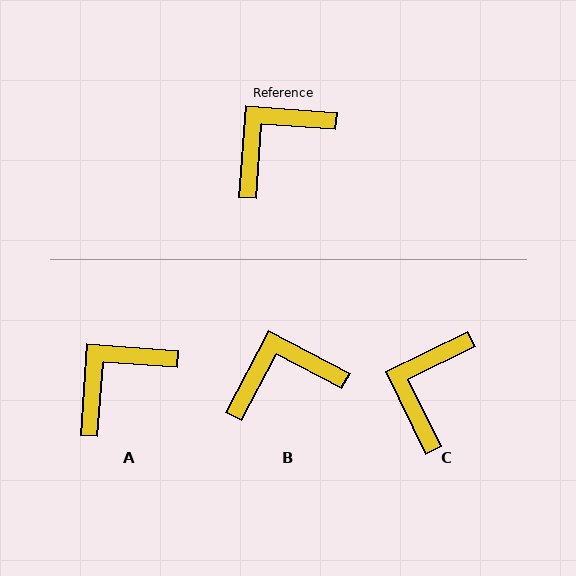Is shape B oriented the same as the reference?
No, it is off by about 23 degrees.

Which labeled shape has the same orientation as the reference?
A.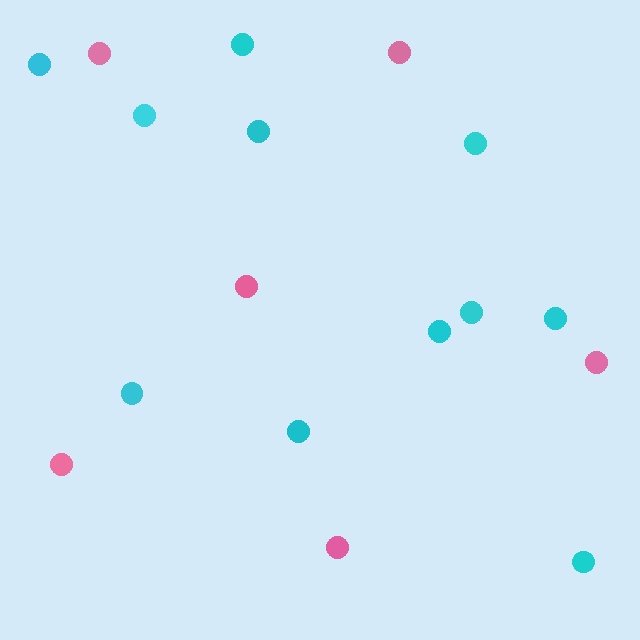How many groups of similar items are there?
There are 2 groups: one group of cyan circles (11) and one group of pink circles (6).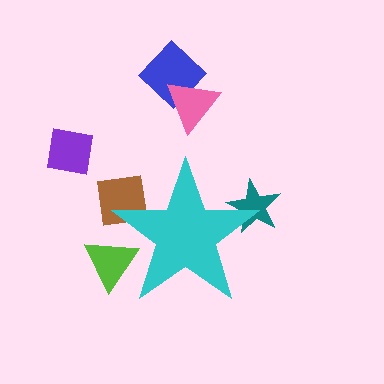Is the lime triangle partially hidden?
Yes, the lime triangle is partially hidden behind the cyan star.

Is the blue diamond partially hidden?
No, the blue diamond is fully visible.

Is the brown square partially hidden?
Yes, the brown square is partially hidden behind the cyan star.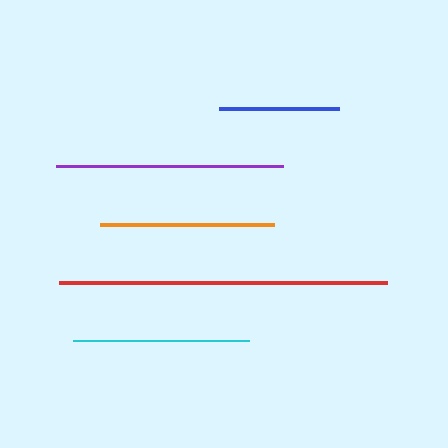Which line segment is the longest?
The red line is the longest at approximately 328 pixels.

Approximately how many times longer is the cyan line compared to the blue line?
The cyan line is approximately 1.5 times the length of the blue line.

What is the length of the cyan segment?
The cyan segment is approximately 177 pixels long.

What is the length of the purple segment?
The purple segment is approximately 226 pixels long.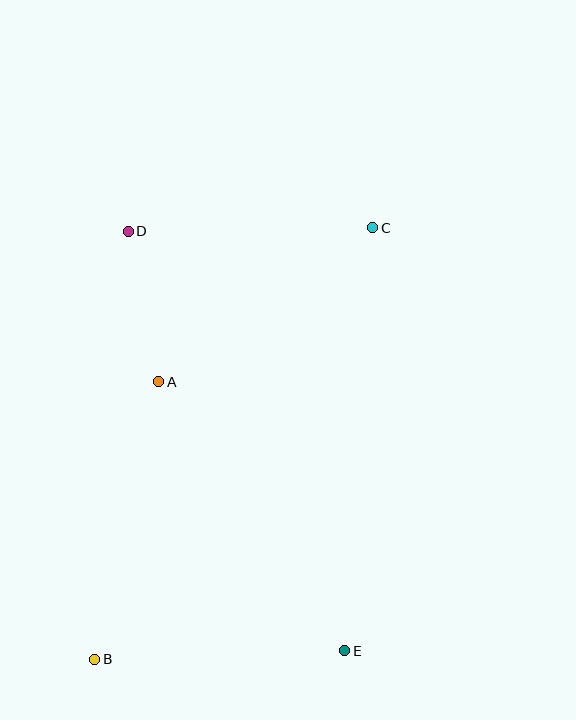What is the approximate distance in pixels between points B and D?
The distance between B and D is approximately 429 pixels.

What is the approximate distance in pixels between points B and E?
The distance between B and E is approximately 250 pixels.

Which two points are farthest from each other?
Points B and C are farthest from each other.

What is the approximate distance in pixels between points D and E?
The distance between D and E is approximately 473 pixels.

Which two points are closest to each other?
Points A and D are closest to each other.